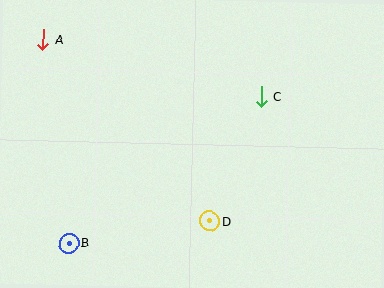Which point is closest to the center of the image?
Point D at (210, 221) is closest to the center.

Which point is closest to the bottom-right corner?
Point D is closest to the bottom-right corner.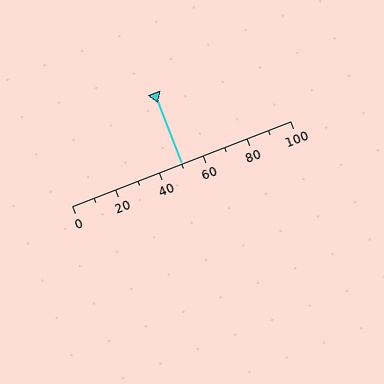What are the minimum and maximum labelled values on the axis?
The axis runs from 0 to 100.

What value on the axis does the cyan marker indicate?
The marker indicates approximately 50.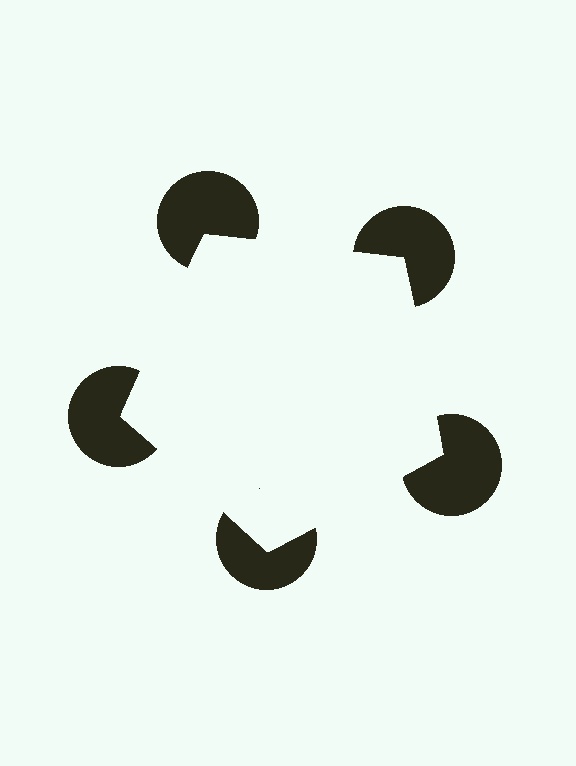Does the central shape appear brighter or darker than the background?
It typically appears slightly brighter than the background, even though no actual brightness change is drawn.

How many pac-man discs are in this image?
There are 5 — one at each vertex of the illusory pentagon.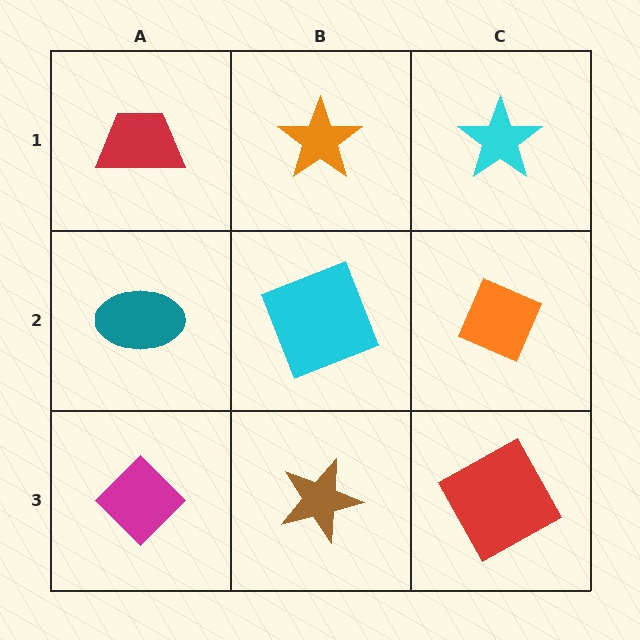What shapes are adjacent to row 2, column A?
A red trapezoid (row 1, column A), a magenta diamond (row 3, column A), a cyan square (row 2, column B).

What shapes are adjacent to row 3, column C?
An orange diamond (row 2, column C), a brown star (row 3, column B).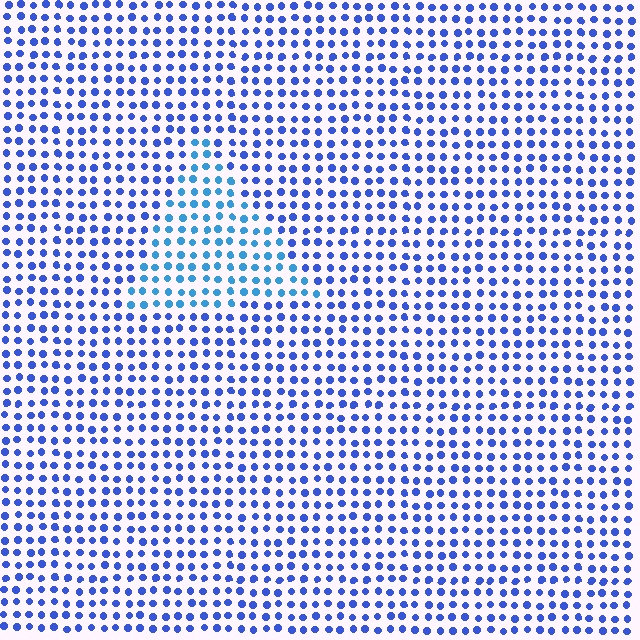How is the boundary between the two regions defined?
The boundary is defined purely by a slight shift in hue (about 27 degrees). Spacing, size, and orientation are identical on both sides.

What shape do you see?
I see a triangle.